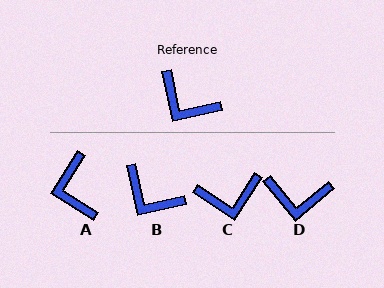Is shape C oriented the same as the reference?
No, it is off by about 45 degrees.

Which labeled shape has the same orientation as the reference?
B.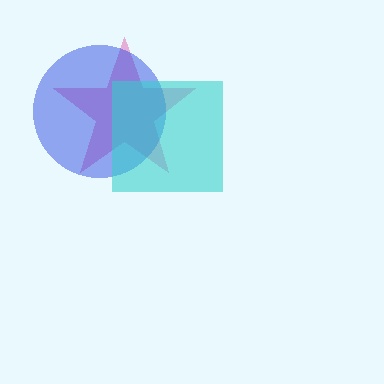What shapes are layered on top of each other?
The layered shapes are: a pink star, a blue circle, a cyan square.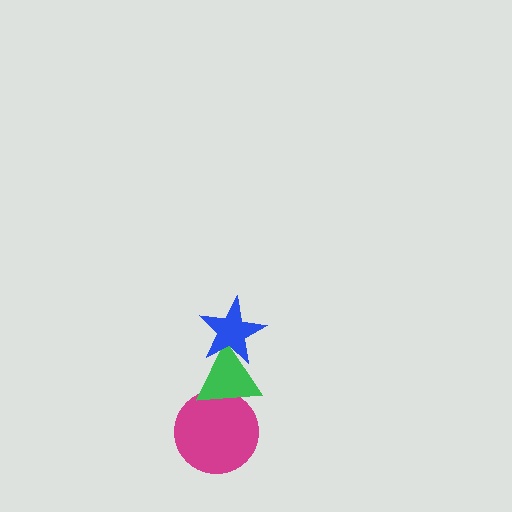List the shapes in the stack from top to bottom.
From top to bottom: the blue star, the green triangle, the magenta circle.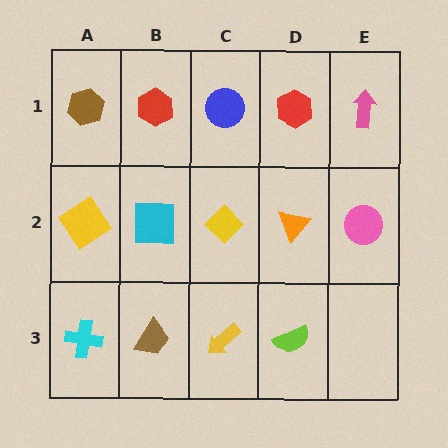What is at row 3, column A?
A cyan cross.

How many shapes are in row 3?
4 shapes.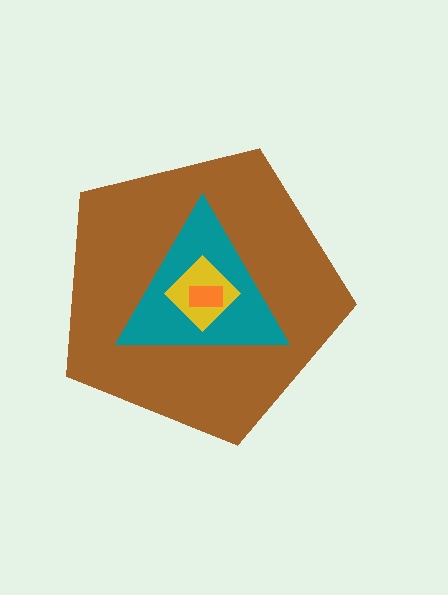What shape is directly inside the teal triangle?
The yellow diamond.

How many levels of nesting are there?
4.